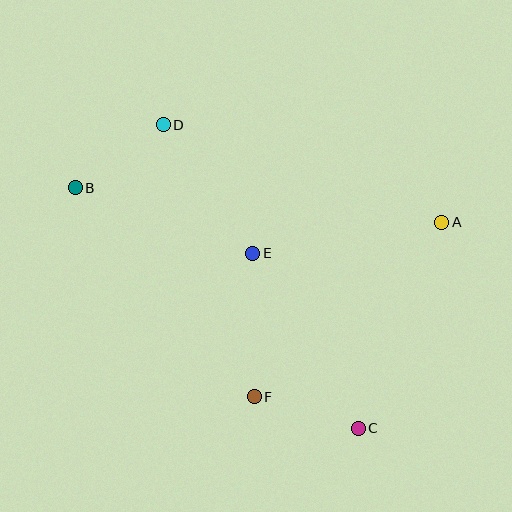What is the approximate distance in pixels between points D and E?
The distance between D and E is approximately 157 pixels.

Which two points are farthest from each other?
Points B and C are farthest from each other.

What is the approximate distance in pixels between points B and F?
The distance between B and F is approximately 275 pixels.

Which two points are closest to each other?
Points B and D are closest to each other.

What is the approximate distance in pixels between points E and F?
The distance between E and F is approximately 144 pixels.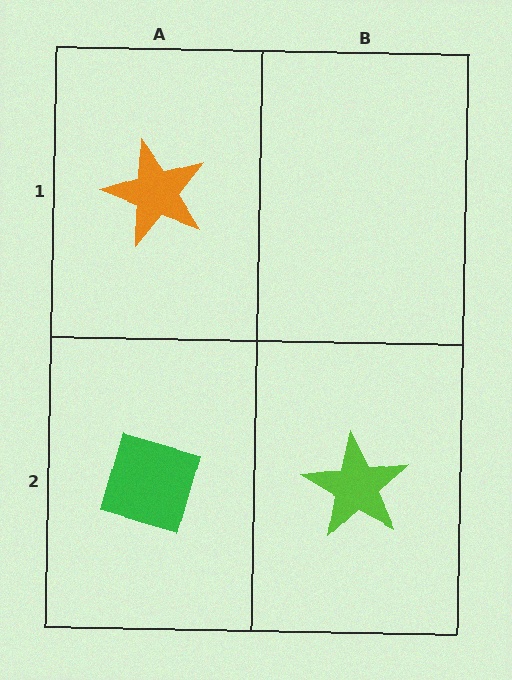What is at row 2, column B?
A lime star.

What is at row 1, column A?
An orange star.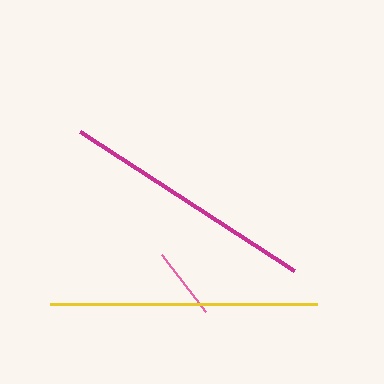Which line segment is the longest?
The yellow line is the longest at approximately 267 pixels.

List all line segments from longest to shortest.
From longest to shortest: yellow, magenta, pink.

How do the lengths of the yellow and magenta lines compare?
The yellow and magenta lines are approximately the same length.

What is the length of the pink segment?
The pink segment is approximately 72 pixels long.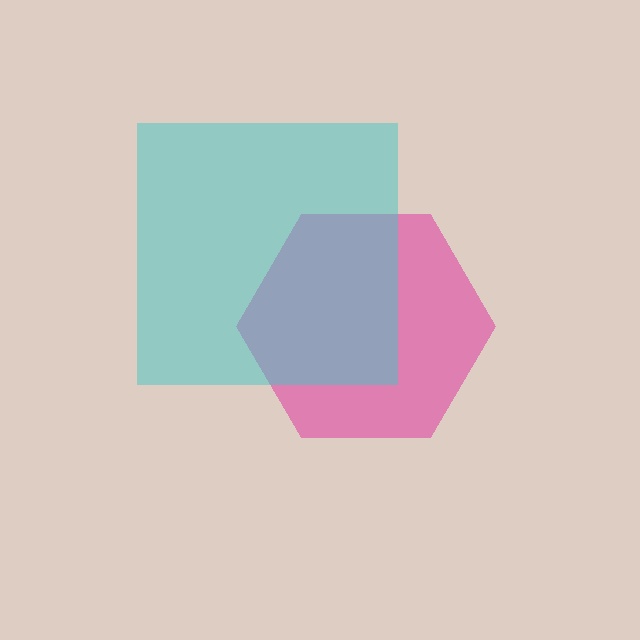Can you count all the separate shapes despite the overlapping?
Yes, there are 2 separate shapes.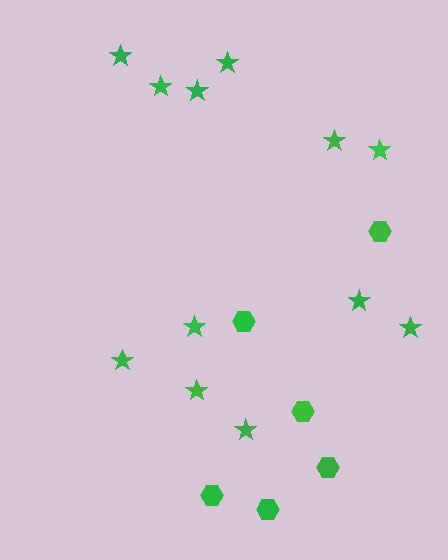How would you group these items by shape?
There are 2 groups: one group of hexagons (6) and one group of stars (12).